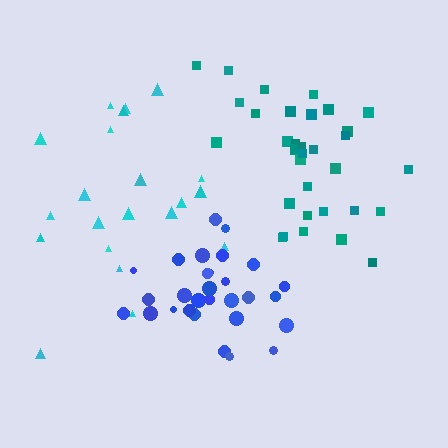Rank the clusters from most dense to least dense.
teal, blue, cyan.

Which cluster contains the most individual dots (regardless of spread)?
Teal (33).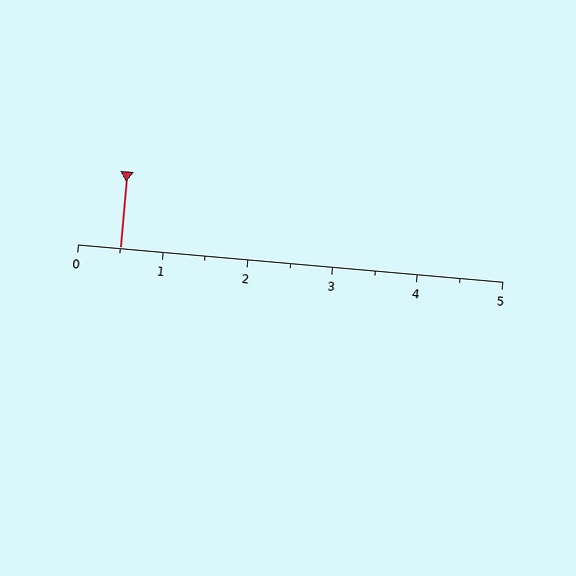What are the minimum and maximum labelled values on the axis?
The axis runs from 0 to 5.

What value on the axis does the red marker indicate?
The marker indicates approximately 0.5.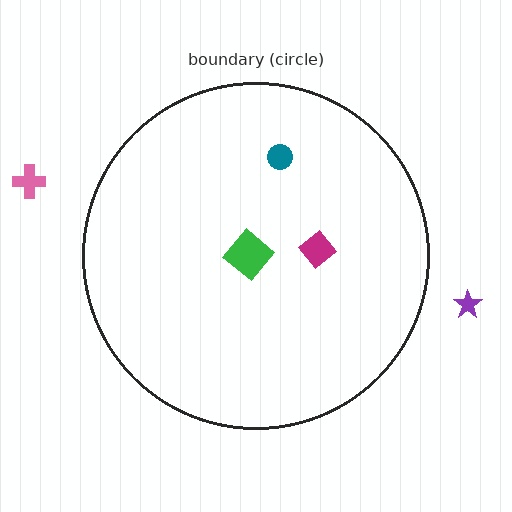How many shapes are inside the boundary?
3 inside, 2 outside.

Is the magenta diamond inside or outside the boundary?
Inside.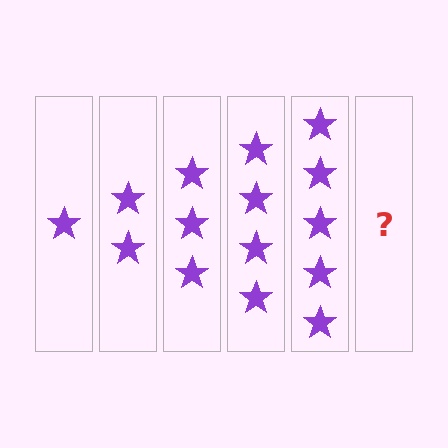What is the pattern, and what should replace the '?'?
The pattern is that each step adds one more star. The '?' should be 6 stars.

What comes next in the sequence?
The next element should be 6 stars.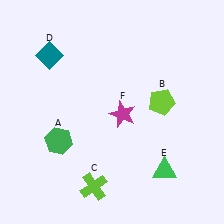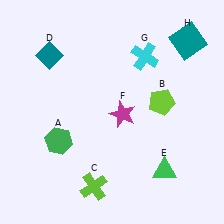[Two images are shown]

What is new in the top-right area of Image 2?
A cyan cross (G) was added in the top-right area of Image 2.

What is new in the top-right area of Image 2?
A teal square (H) was added in the top-right area of Image 2.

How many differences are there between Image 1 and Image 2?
There are 2 differences between the two images.